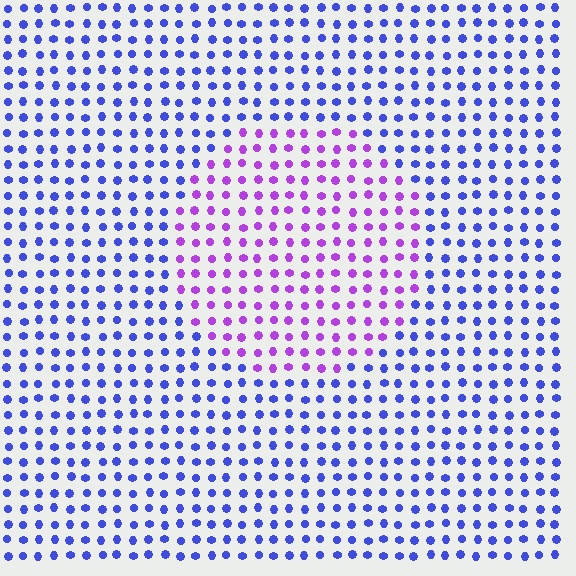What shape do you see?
I see a circle.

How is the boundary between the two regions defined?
The boundary is defined purely by a slight shift in hue (about 48 degrees). Spacing, size, and orientation are identical on both sides.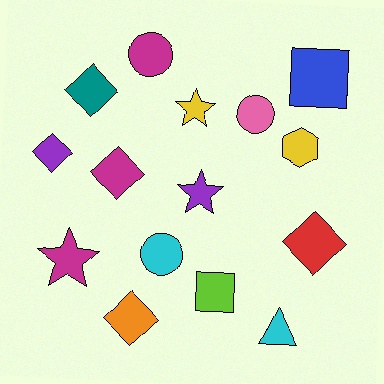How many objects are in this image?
There are 15 objects.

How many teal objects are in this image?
There is 1 teal object.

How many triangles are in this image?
There is 1 triangle.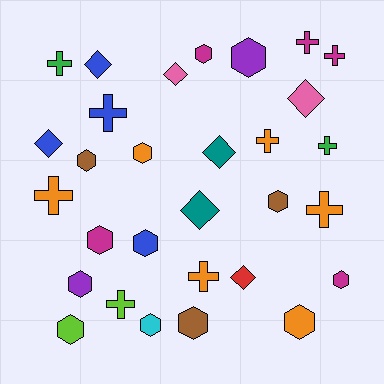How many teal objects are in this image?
There are 2 teal objects.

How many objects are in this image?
There are 30 objects.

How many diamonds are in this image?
There are 7 diamonds.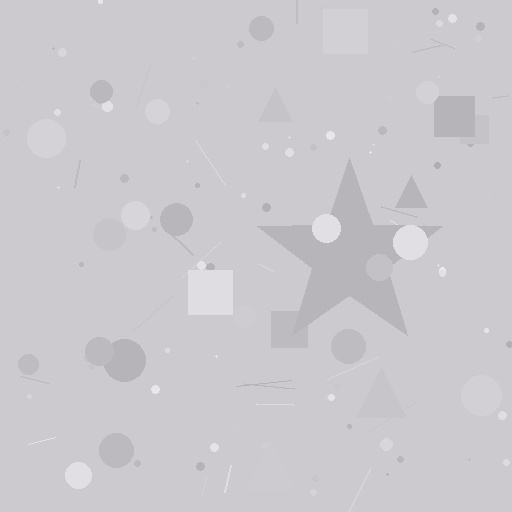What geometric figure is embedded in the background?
A star is embedded in the background.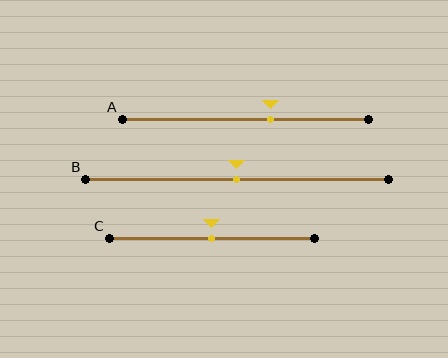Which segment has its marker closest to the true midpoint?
Segment B has its marker closest to the true midpoint.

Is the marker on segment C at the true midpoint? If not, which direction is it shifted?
Yes, the marker on segment C is at the true midpoint.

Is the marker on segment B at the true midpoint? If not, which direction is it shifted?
Yes, the marker on segment B is at the true midpoint.